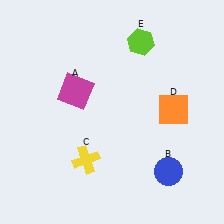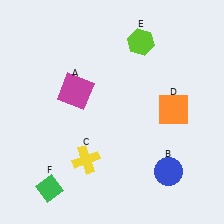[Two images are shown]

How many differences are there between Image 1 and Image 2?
There is 1 difference between the two images.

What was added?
A green diamond (F) was added in Image 2.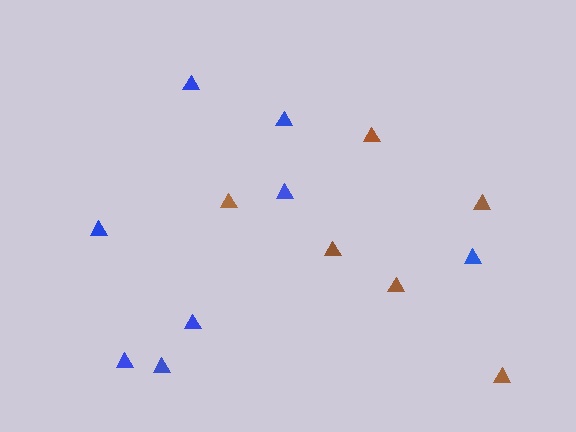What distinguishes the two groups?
There are 2 groups: one group of blue triangles (8) and one group of brown triangles (6).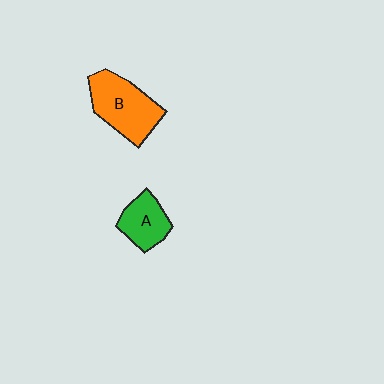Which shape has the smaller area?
Shape A (green).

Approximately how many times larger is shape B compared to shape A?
Approximately 1.6 times.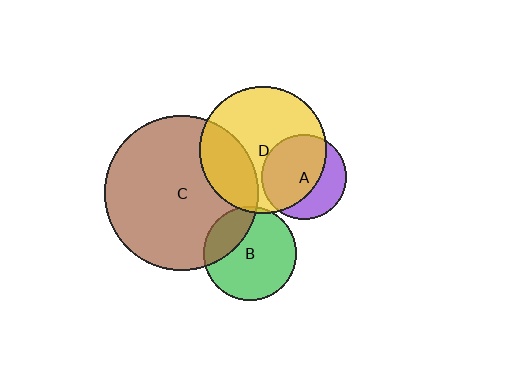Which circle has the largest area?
Circle C (brown).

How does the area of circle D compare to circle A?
Approximately 2.3 times.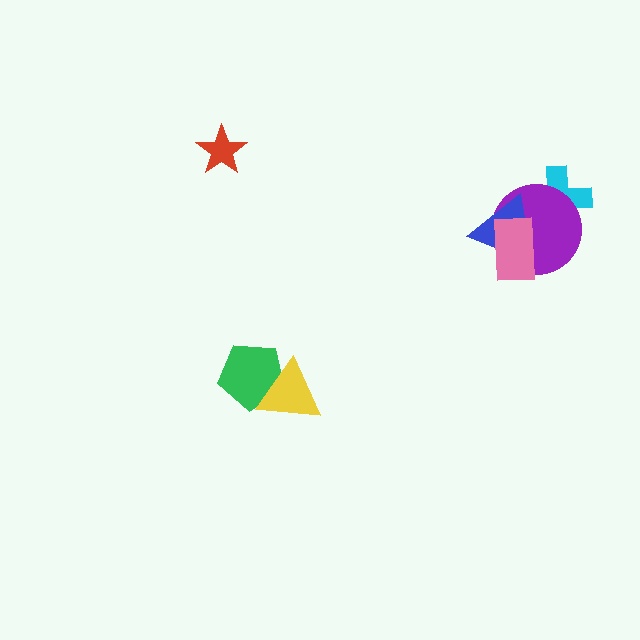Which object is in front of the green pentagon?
The yellow triangle is in front of the green pentagon.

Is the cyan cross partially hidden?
Yes, it is partially covered by another shape.